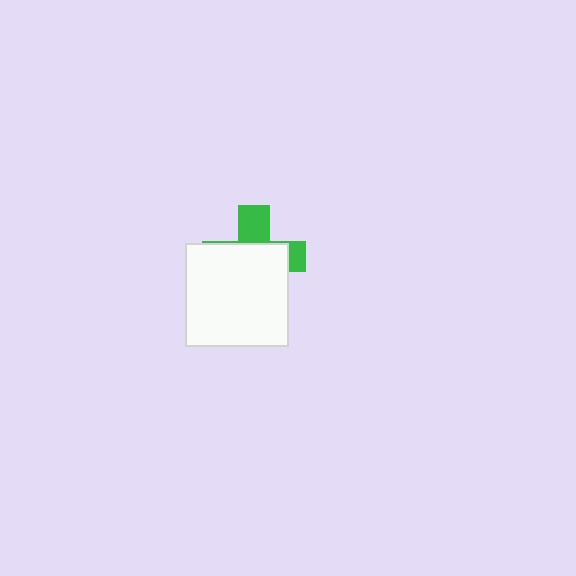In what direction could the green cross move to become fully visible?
The green cross could move up. That would shift it out from behind the white square entirely.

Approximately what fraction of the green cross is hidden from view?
Roughly 67% of the green cross is hidden behind the white square.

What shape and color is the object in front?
The object in front is a white square.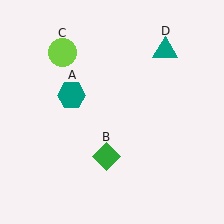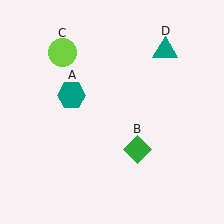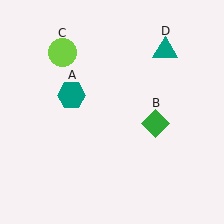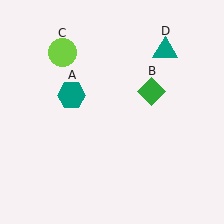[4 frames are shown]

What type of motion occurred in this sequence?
The green diamond (object B) rotated counterclockwise around the center of the scene.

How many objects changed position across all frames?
1 object changed position: green diamond (object B).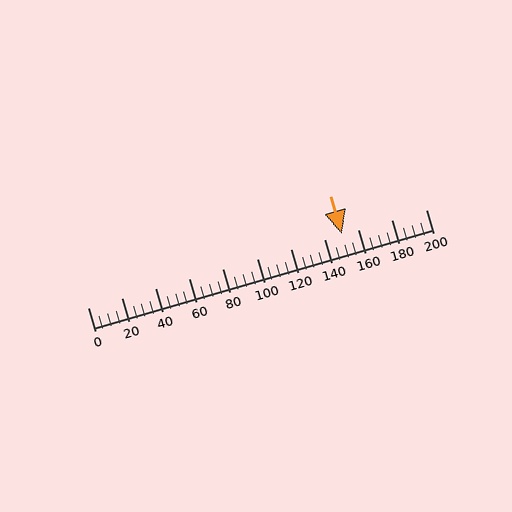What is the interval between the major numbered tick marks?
The major tick marks are spaced 20 units apart.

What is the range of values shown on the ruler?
The ruler shows values from 0 to 200.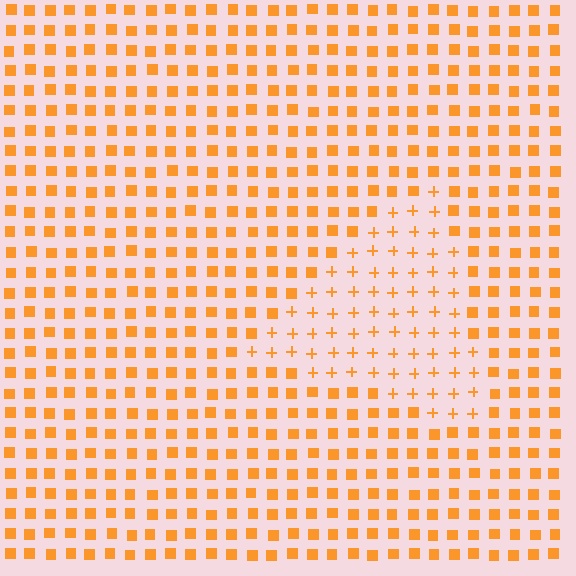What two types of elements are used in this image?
The image uses plus signs inside the triangle region and squares outside it.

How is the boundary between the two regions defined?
The boundary is defined by a change in element shape: plus signs inside vs. squares outside. All elements share the same color and spacing.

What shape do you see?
I see a triangle.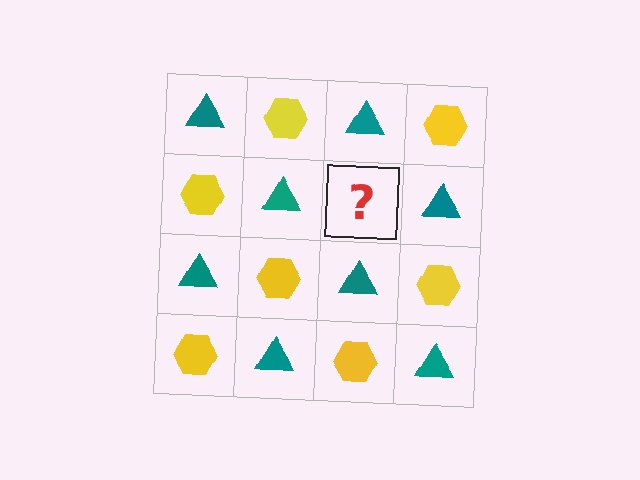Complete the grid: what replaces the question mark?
The question mark should be replaced with a yellow hexagon.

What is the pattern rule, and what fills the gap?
The rule is that it alternates teal triangle and yellow hexagon in a checkerboard pattern. The gap should be filled with a yellow hexagon.